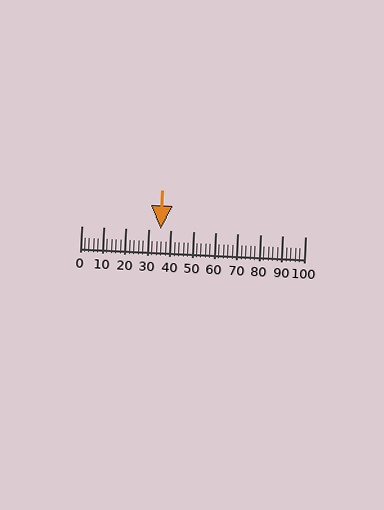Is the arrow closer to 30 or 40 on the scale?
The arrow is closer to 40.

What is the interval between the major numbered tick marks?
The major tick marks are spaced 10 units apart.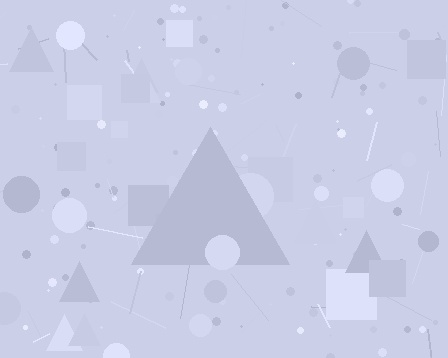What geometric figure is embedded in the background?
A triangle is embedded in the background.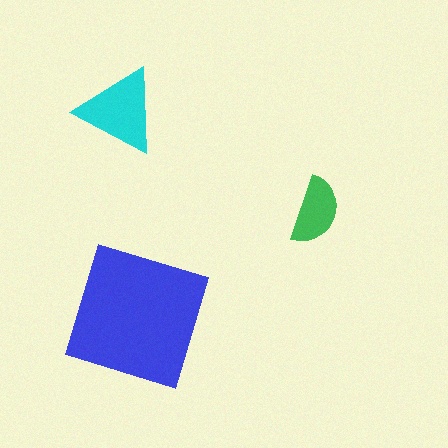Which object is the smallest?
The green semicircle.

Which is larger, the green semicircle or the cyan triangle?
The cyan triangle.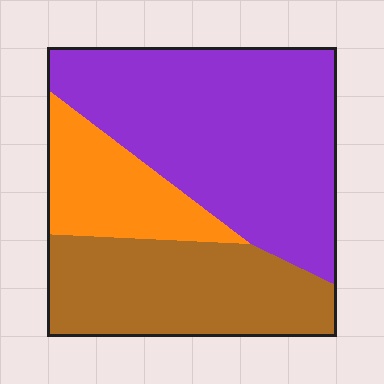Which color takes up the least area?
Orange, at roughly 20%.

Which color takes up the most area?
Purple, at roughly 50%.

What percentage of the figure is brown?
Brown takes up between a sixth and a third of the figure.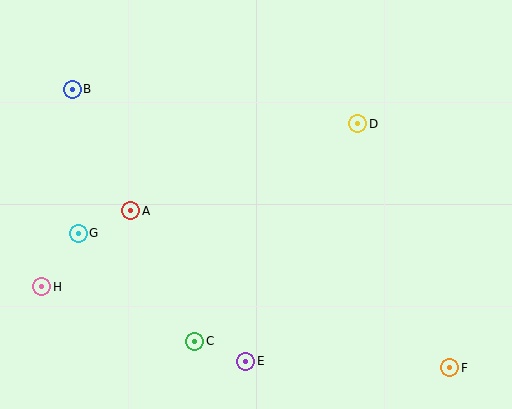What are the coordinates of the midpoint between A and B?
The midpoint between A and B is at (102, 150).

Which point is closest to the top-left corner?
Point B is closest to the top-left corner.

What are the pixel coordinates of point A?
Point A is at (131, 211).